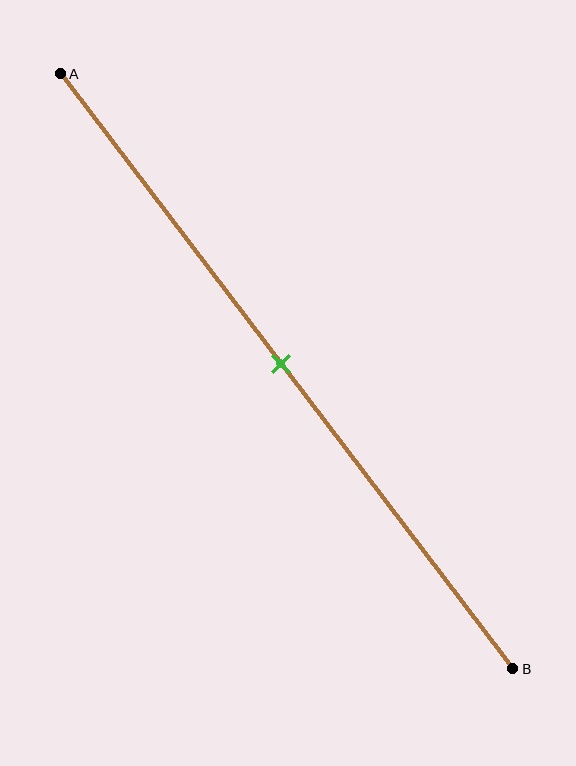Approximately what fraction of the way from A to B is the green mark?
The green mark is approximately 50% of the way from A to B.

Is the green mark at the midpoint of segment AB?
Yes, the mark is approximately at the midpoint.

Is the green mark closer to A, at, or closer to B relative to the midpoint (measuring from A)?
The green mark is approximately at the midpoint of segment AB.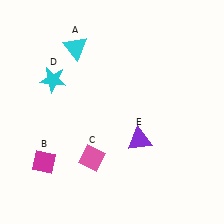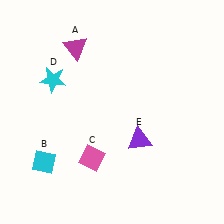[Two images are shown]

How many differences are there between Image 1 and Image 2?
There are 2 differences between the two images.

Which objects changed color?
A changed from cyan to magenta. B changed from magenta to cyan.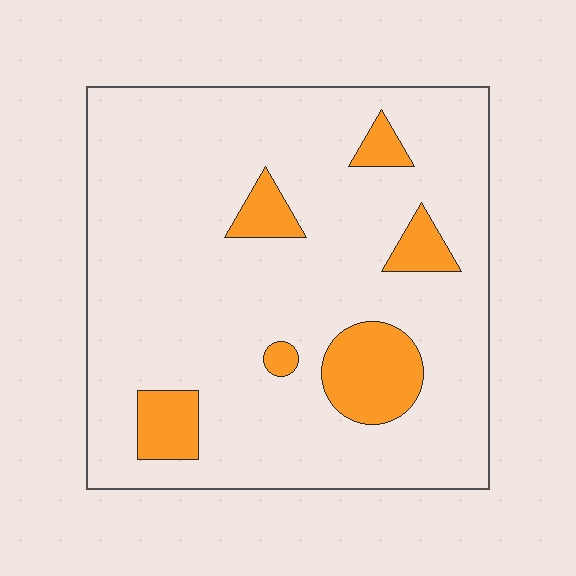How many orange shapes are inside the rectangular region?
6.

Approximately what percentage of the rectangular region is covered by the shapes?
Approximately 15%.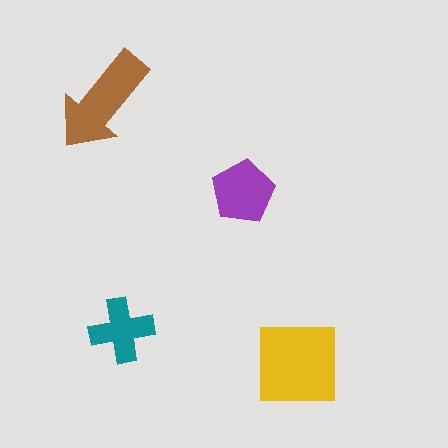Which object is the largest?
The yellow square.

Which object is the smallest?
The teal cross.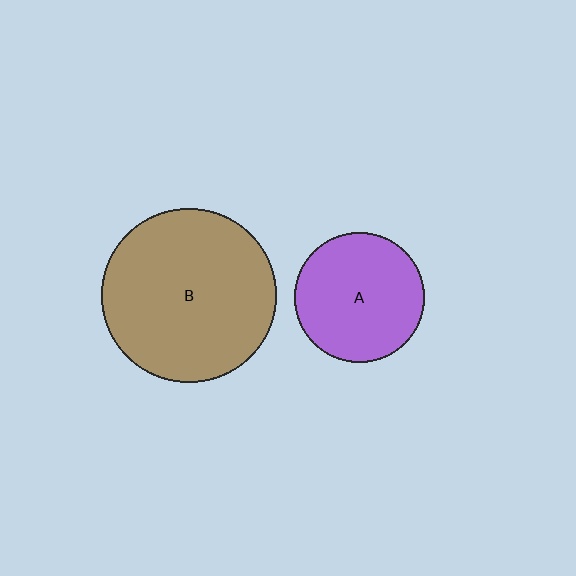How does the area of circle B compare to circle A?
Approximately 1.8 times.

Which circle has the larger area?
Circle B (brown).